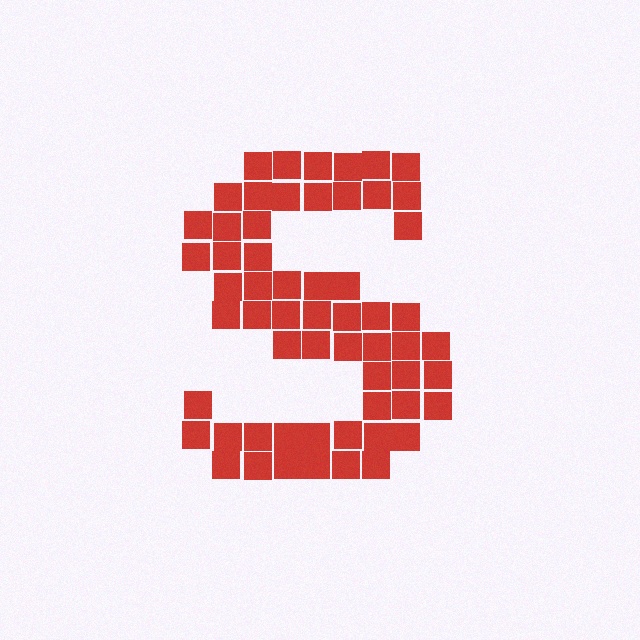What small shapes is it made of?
It is made of small squares.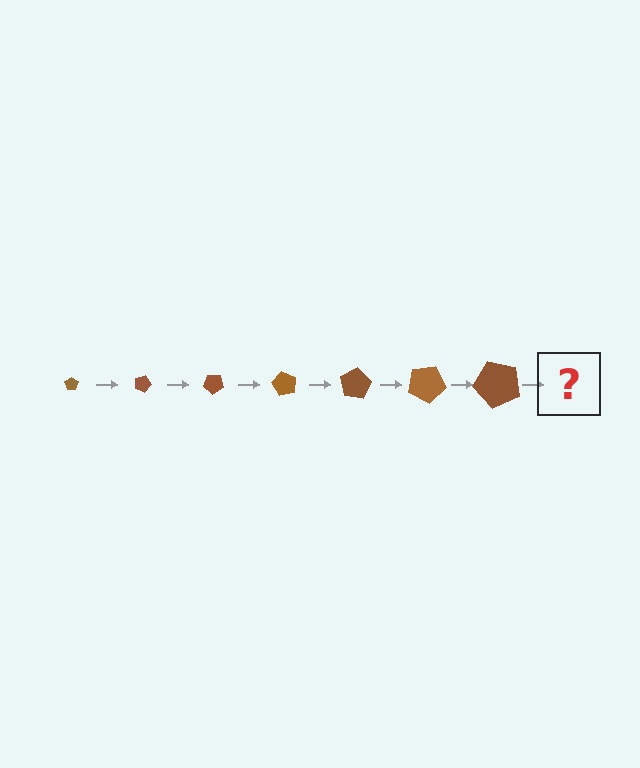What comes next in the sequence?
The next element should be a pentagon, larger than the previous one and rotated 140 degrees from the start.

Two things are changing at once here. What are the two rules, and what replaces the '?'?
The two rules are that the pentagon grows larger each step and it rotates 20 degrees each step. The '?' should be a pentagon, larger than the previous one and rotated 140 degrees from the start.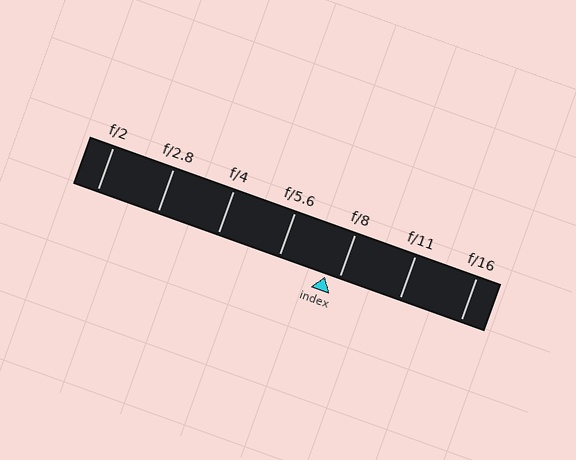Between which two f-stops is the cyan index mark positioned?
The index mark is between f/5.6 and f/8.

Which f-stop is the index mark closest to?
The index mark is closest to f/8.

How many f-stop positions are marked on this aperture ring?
There are 7 f-stop positions marked.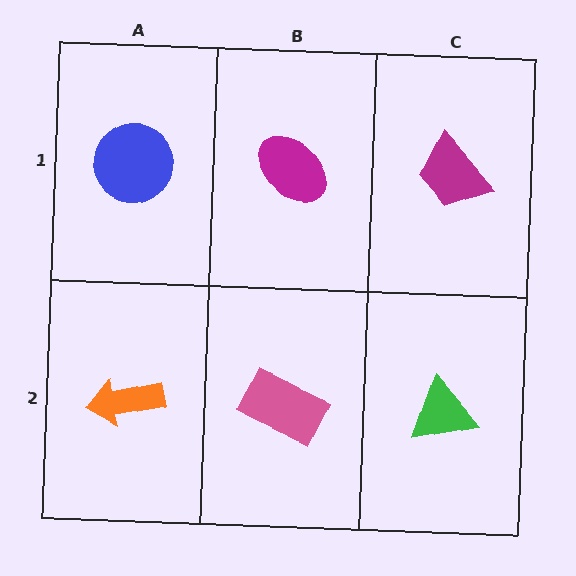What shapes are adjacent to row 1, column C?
A green triangle (row 2, column C), a magenta ellipse (row 1, column B).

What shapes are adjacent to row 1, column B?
A pink rectangle (row 2, column B), a blue circle (row 1, column A), a magenta trapezoid (row 1, column C).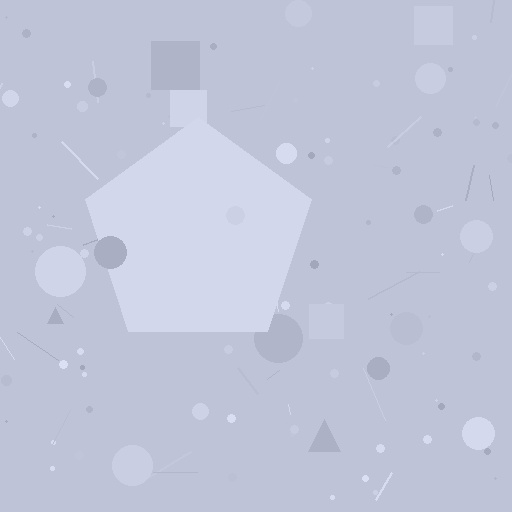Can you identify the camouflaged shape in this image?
The camouflaged shape is a pentagon.